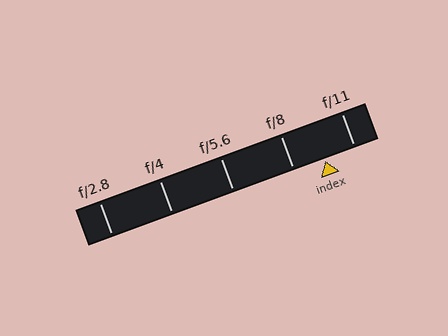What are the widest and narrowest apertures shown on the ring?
The widest aperture shown is f/2.8 and the narrowest is f/11.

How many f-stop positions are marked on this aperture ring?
There are 5 f-stop positions marked.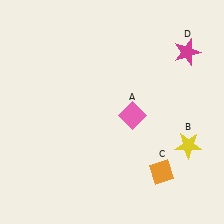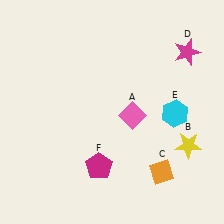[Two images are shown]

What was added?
A cyan hexagon (E), a magenta pentagon (F) were added in Image 2.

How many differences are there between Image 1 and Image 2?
There are 2 differences between the two images.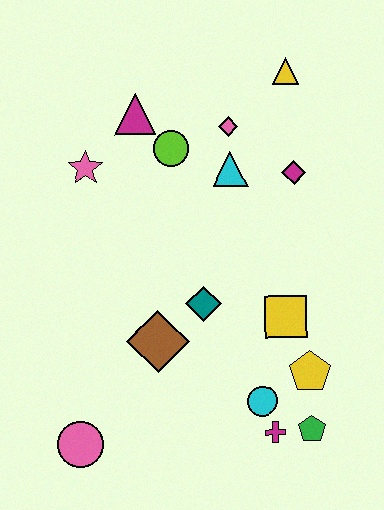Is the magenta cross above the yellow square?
No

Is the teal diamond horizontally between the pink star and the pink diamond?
Yes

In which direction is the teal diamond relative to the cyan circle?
The teal diamond is above the cyan circle.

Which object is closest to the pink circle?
The brown diamond is closest to the pink circle.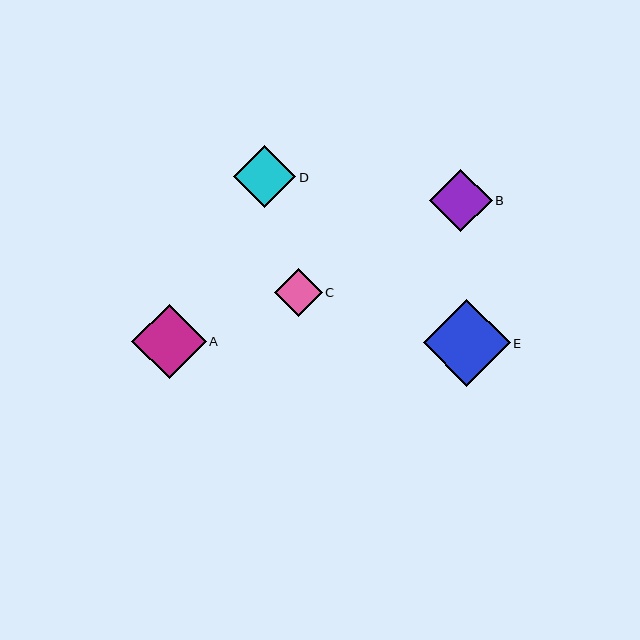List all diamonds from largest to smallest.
From largest to smallest: E, A, B, D, C.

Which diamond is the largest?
Diamond E is the largest with a size of approximately 87 pixels.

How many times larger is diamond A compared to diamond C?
Diamond A is approximately 1.6 times the size of diamond C.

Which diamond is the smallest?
Diamond C is the smallest with a size of approximately 48 pixels.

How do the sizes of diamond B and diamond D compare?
Diamond B and diamond D are approximately the same size.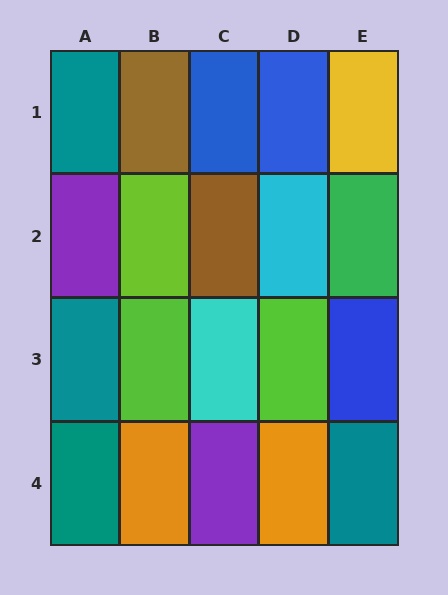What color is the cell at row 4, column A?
Teal.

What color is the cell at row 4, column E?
Teal.